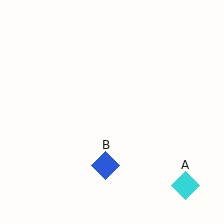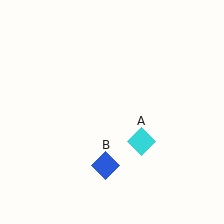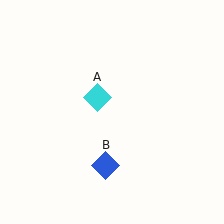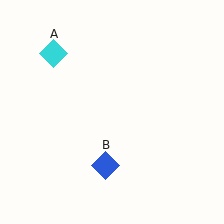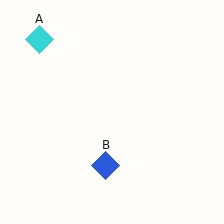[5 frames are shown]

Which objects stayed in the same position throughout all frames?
Blue diamond (object B) remained stationary.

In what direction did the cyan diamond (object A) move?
The cyan diamond (object A) moved up and to the left.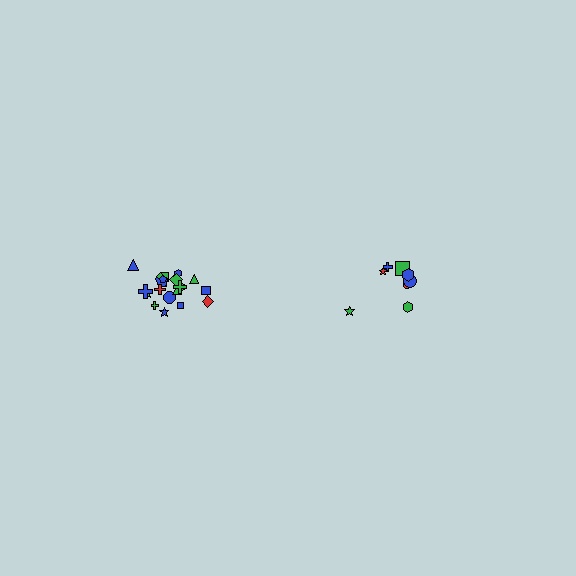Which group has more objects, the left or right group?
The left group.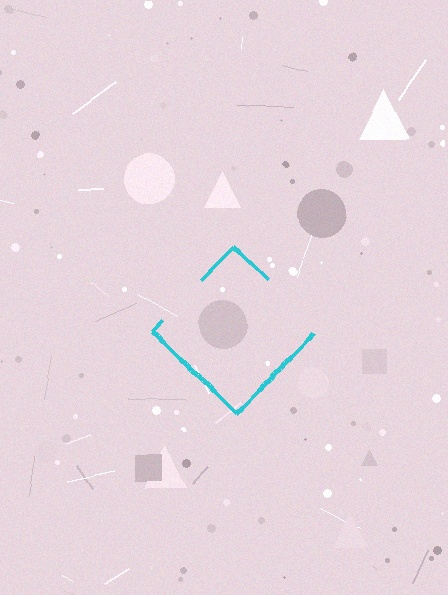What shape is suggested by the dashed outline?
The dashed outline suggests a diamond.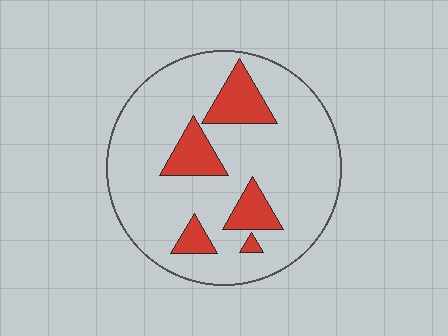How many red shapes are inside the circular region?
5.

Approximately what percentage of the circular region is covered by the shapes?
Approximately 20%.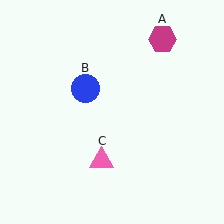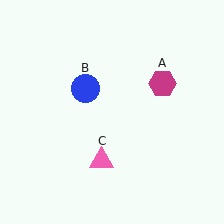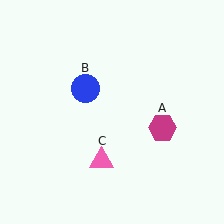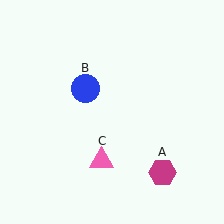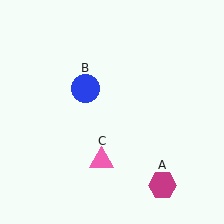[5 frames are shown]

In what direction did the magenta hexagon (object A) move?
The magenta hexagon (object A) moved down.